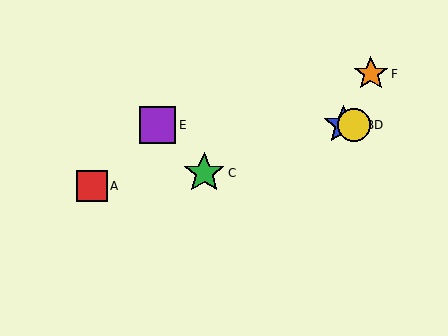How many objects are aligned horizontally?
3 objects (B, D, E) are aligned horizontally.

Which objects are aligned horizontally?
Objects B, D, E are aligned horizontally.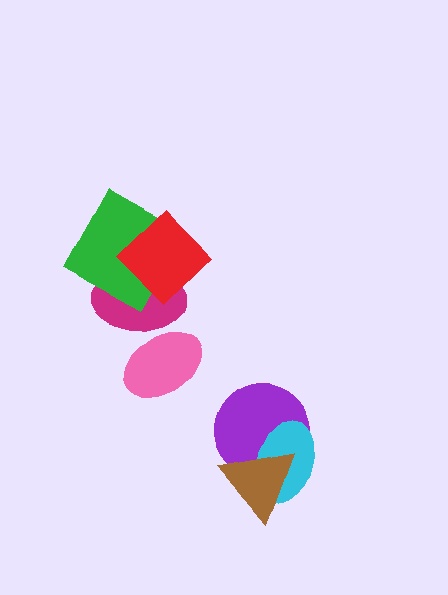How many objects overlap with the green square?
2 objects overlap with the green square.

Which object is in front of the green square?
The red diamond is in front of the green square.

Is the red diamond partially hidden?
No, no other shape covers it.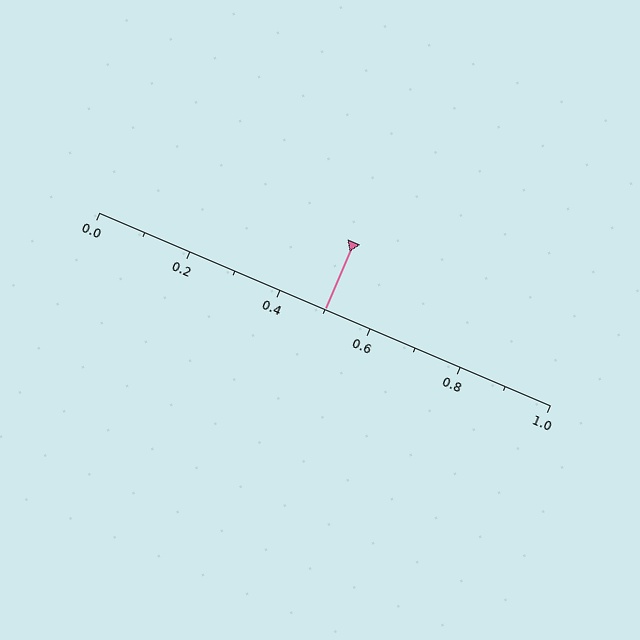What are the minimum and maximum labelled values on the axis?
The axis runs from 0.0 to 1.0.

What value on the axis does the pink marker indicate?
The marker indicates approximately 0.5.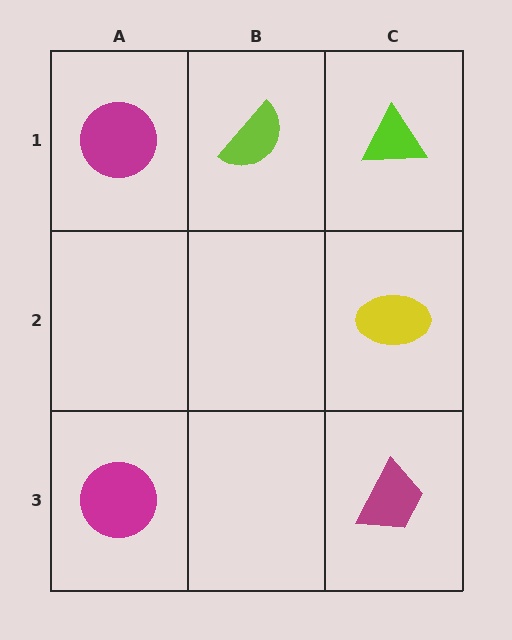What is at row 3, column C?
A magenta trapezoid.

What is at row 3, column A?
A magenta circle.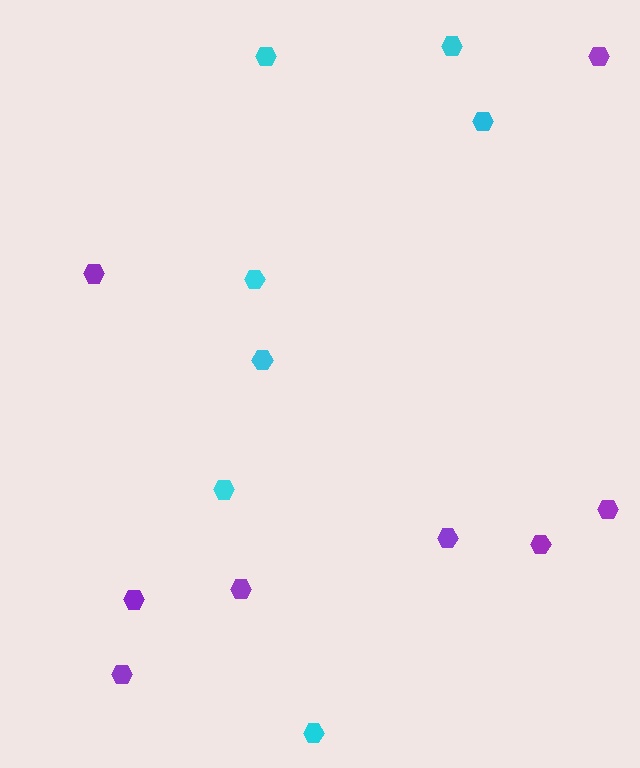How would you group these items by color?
There are 2 groups: one group of cyan hexagons (7) and one group of purple hexagons (8).